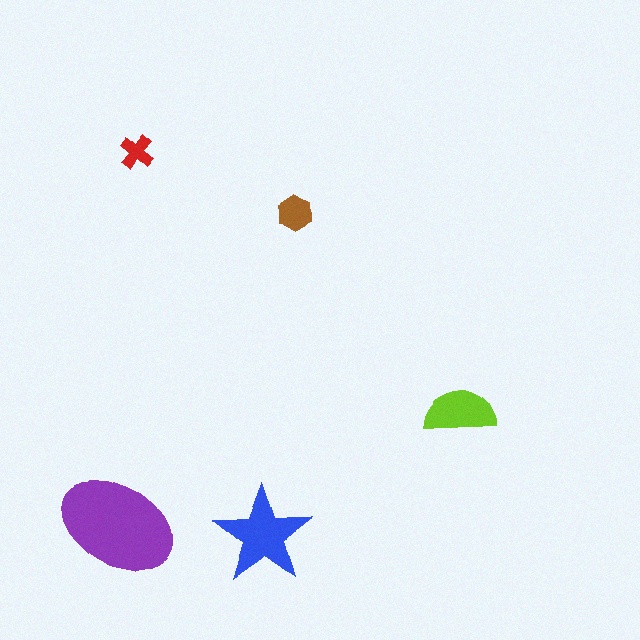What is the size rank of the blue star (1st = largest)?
2nd.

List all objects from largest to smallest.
The purple ellipse, the blue star, the lime semicircle, the brown hexagon, the red cross.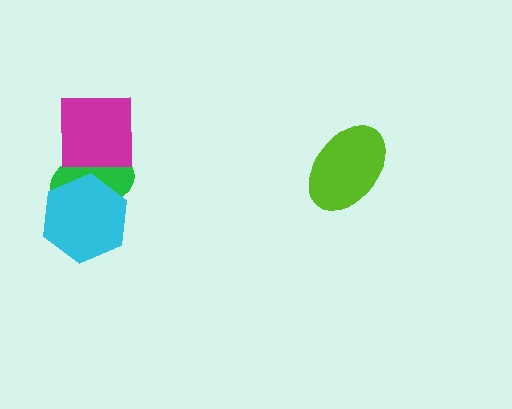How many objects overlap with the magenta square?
1 object overlaps with the magenta square.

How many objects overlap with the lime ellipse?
0 objects overlap with the lime ellipse.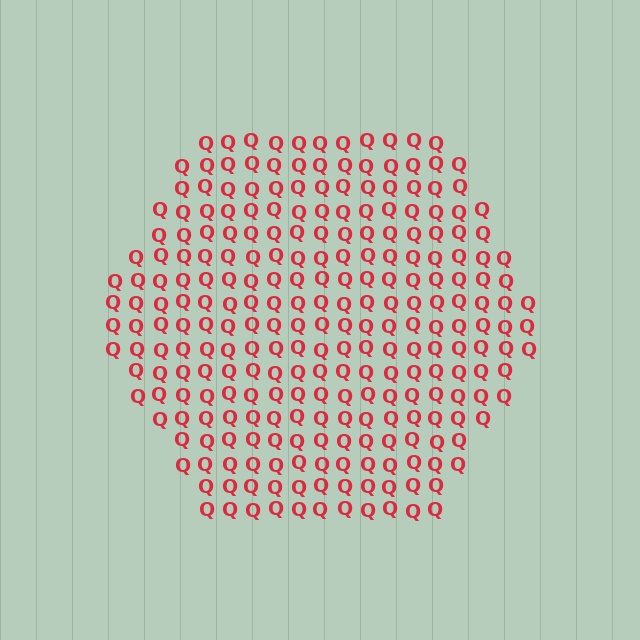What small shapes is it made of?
It is made of small letter Q's.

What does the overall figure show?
The overall figure shows a hexagon.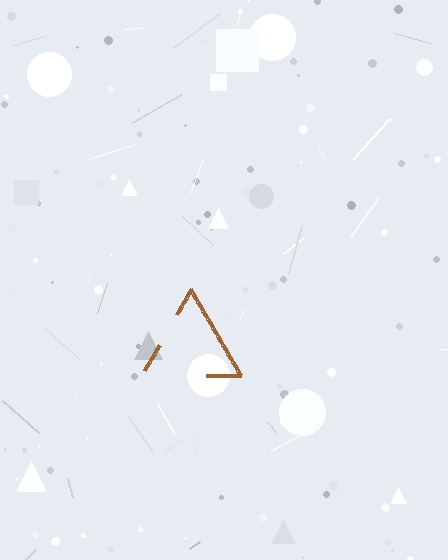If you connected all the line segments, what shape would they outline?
They would outline a triangle.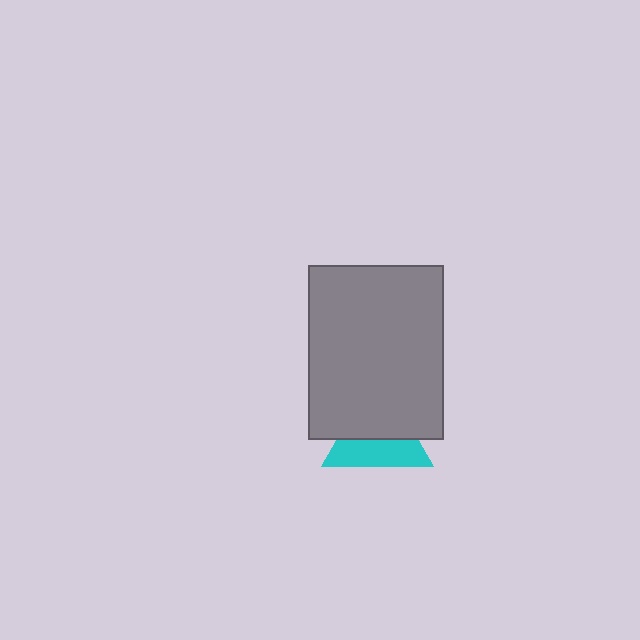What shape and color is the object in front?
The object in front is a gray rectangle.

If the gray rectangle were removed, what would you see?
You would see the complete cyan triangle.